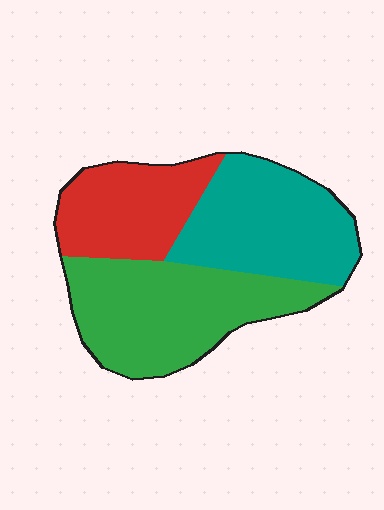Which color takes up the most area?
Green, at roughly 40%.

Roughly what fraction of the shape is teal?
Teal takes up about one third (1/3) of the shape.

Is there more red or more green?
Green.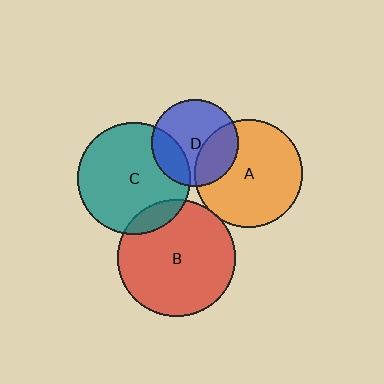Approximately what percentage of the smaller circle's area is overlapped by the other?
Approximately 5%.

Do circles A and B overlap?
Yes.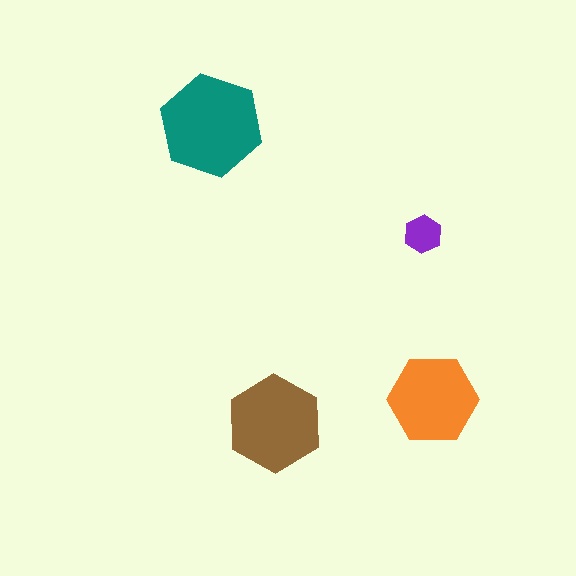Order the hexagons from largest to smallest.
the teal one, the brown one, the orange one, the purple one.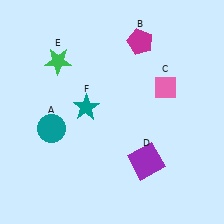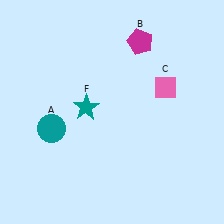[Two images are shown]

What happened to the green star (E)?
The green star (E) was removed in Image 2. It was in the top-left area of Image 1.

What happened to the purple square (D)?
The purple square (D) was removed in Image 2. It was in the bottom-right area of Image 1.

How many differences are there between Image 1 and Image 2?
There are 2 differences between the two images.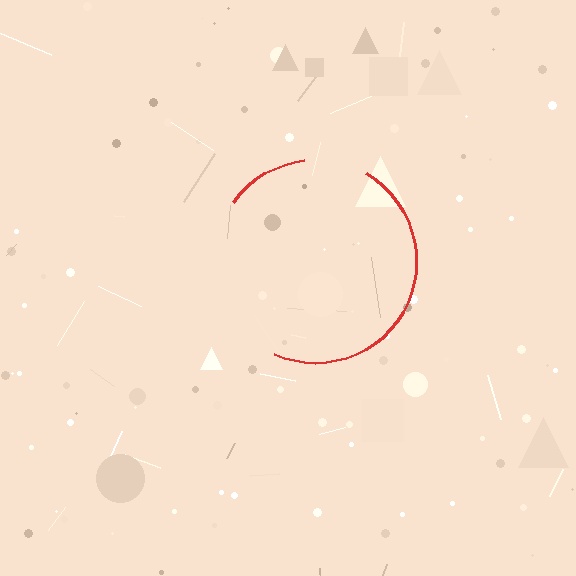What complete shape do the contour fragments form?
The contour fragments form a circle.